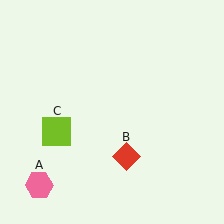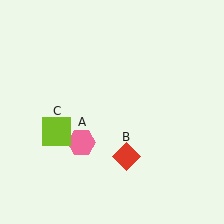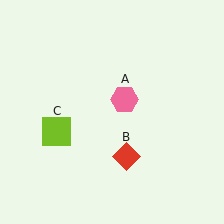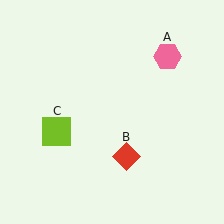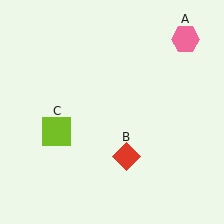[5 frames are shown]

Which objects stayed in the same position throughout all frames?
Red diamond (object B) and lime square (object C) remained stationary.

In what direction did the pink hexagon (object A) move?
The pink hexagon (object A) moved up and to the right.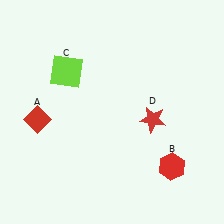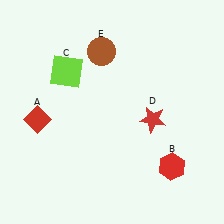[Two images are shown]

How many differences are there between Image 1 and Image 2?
There is 1 difference between the two images.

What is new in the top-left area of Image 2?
A brown circle (E) was added in the top-left area of Image 2.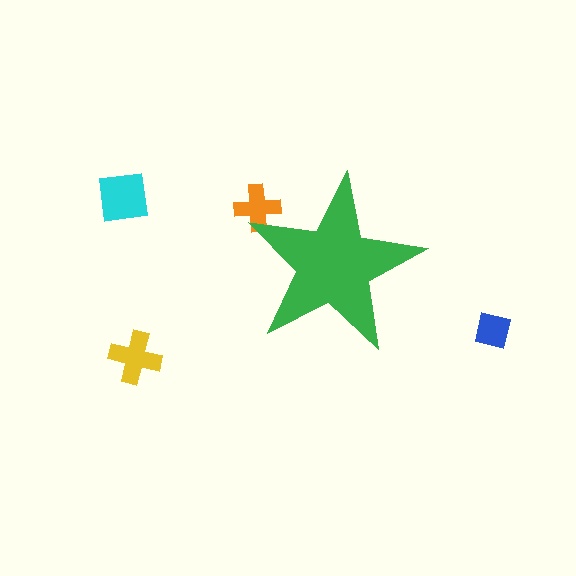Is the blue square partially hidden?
No, the blue square is fully visible.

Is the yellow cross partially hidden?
No, the yellow cross is fully visible.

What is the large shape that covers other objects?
A green star.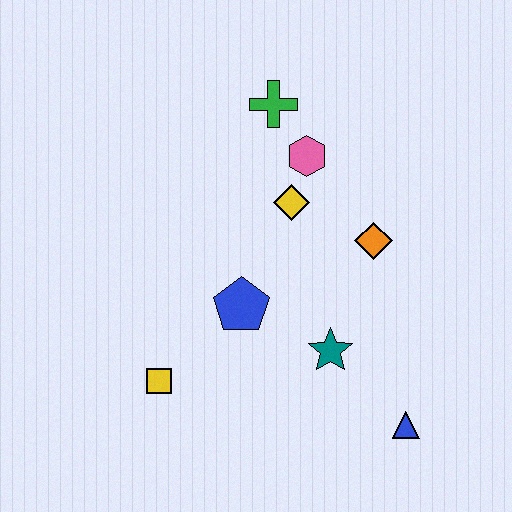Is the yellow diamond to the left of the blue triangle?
Yes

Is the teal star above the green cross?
No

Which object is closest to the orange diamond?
The yellow diamond is closest to the orange diamond.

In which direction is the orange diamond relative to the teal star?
The orange diamond is above the teal star.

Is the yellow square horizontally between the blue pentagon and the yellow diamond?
No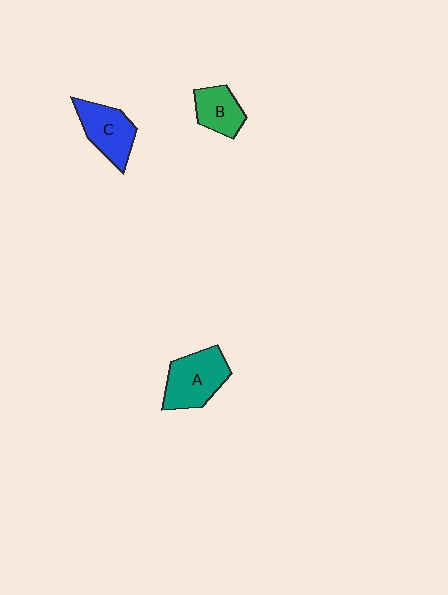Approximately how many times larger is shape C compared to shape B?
Approximately 1.3 times.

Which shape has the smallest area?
Shape B (green).